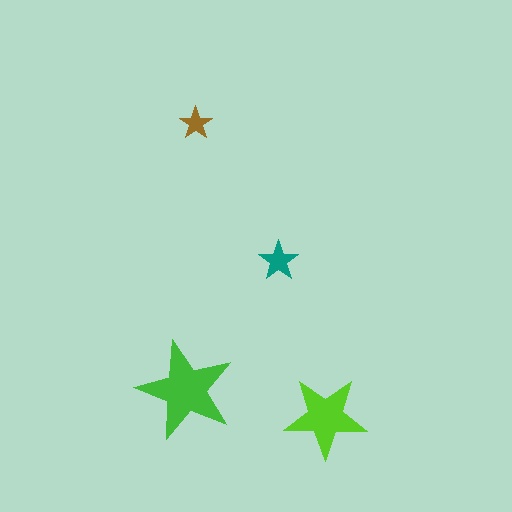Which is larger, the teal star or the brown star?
The teal one.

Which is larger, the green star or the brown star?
The green one.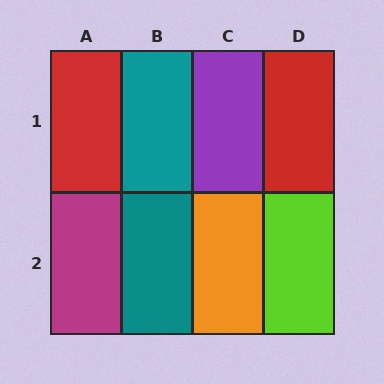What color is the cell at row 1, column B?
Teal.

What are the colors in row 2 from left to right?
Magenta, teal, orange, lime.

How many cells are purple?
1 cell is purple.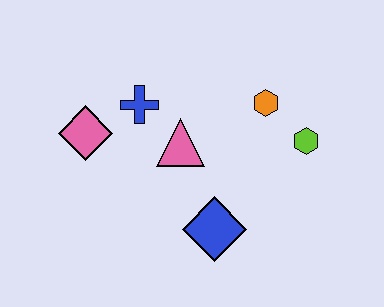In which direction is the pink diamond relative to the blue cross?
The pink diamond is to the left of the blue cross.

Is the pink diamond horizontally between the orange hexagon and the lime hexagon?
No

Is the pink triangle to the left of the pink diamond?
No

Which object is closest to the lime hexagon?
The orange hexagon is closest to the lime hexagon.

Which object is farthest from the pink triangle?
The lime hexagon is farthest from the pink triangle.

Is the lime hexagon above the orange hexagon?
No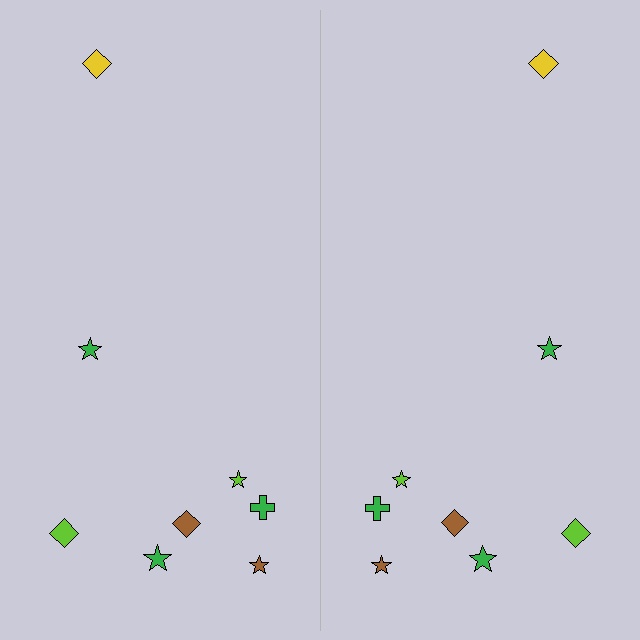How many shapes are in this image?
There are 16 shapes in this image.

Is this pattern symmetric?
Yes, this pattern has bilateral (reflection) symmetry.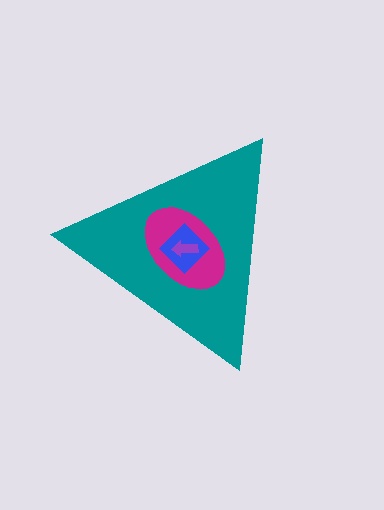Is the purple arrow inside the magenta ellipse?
Yes.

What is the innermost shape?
The purple arrow.